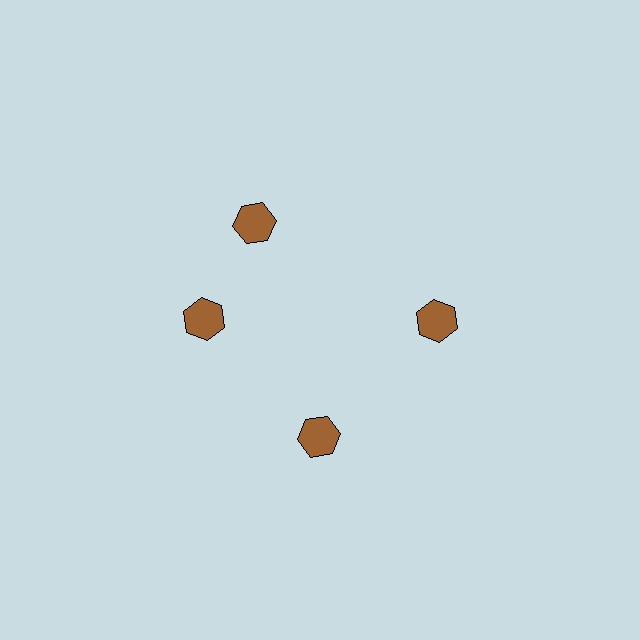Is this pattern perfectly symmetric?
No. The 4 brown hexagons are arranged in a ring, but one element near the 12 o'clock position is rotated out of alignment along the ring, breaking the 4-fold rotational symmetry.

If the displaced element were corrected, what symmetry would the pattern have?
It would have 4-fold rotational symmetry — the pattern would map onto itself every 90 degrees.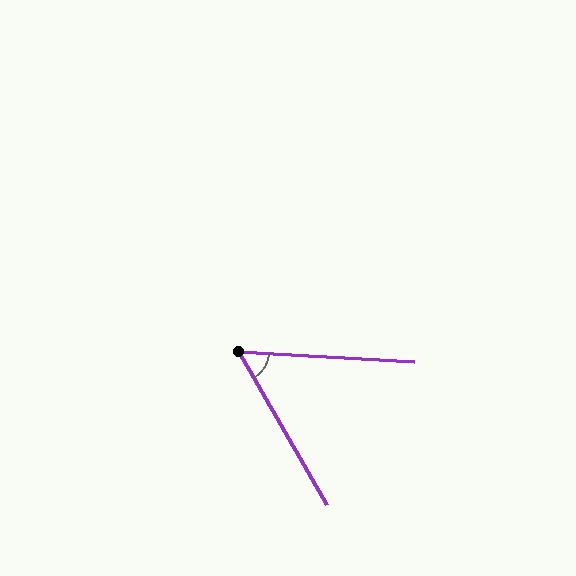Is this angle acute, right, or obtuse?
It is acute.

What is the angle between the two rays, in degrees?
Approximately 57 degrees.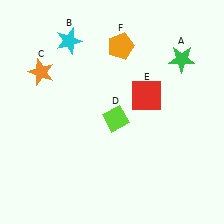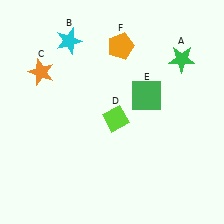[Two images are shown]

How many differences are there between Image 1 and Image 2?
There is 1 difference between the two images.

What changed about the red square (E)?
In Image 1, E is red. In Image 2, it changed to green.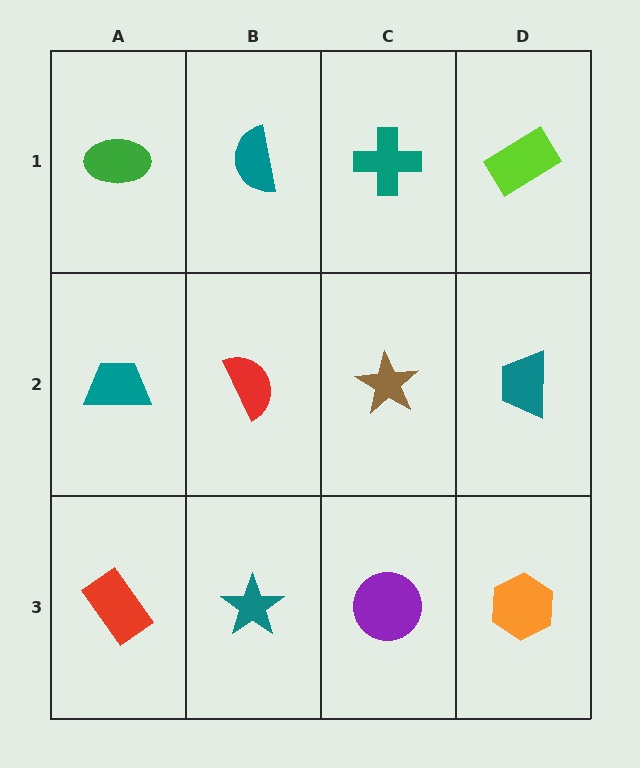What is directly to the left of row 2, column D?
A brown star.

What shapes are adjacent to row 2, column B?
A teal semicircle (row 1, column B), a teal star (row 3, column B), a teal trapezoid (row 2, column A), a brown star (row 2, column C).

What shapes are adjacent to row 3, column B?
A red semicircle (row 2, column B), a red rectangle (row 3, column A), a purple circle (row 3, column C).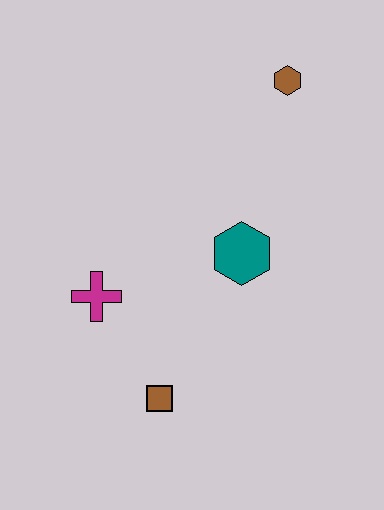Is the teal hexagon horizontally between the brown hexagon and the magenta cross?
Yes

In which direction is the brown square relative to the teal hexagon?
The brown square is below the teal hexagon.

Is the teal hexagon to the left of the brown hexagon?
Yes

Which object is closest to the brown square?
The magenta cross is closest to the brown square.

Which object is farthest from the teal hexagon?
The brown hexagon is farthest from the teal hexagon.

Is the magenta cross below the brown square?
No